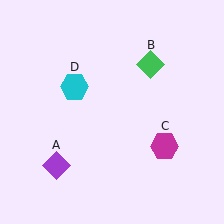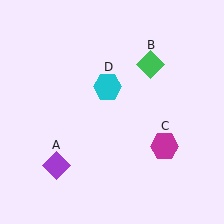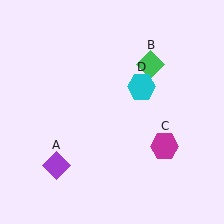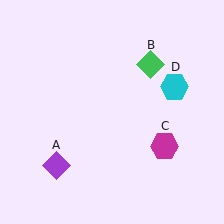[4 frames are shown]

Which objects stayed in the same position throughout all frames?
Purple diamond (object A) and green diamond (object B) and magenta hexagon (object C) remained stationary.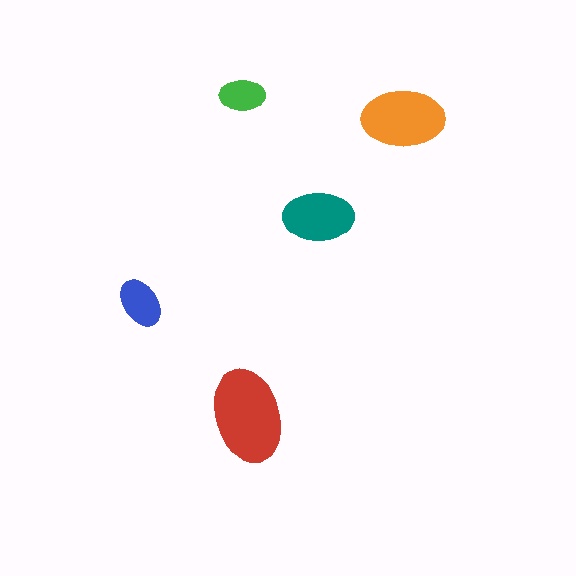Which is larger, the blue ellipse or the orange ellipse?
The orange one.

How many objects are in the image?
There are 5 objects in the image.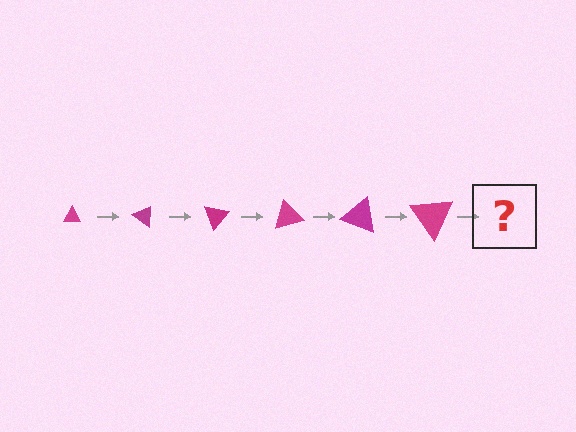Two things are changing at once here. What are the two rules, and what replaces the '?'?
The two rules are that the triangle grows larger each step and it rotates 35 degrees each step. The '?' should be a triangle, larger than the previous one and rotated 210 degrees from the start.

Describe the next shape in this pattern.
It should be a triangle, larger than the previous one and rotated 210 degrees from the start.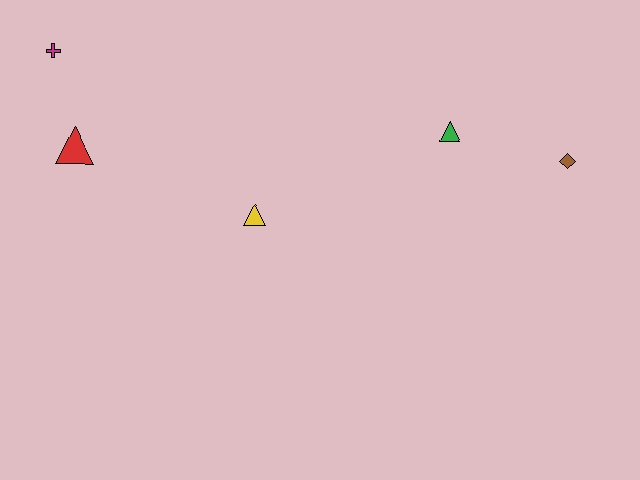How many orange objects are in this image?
There are no orange objects.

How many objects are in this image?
There are 5 objects.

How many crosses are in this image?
There is 1 cross.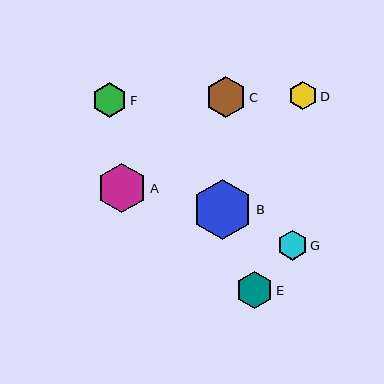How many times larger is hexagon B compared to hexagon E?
Hexagon B is approximately 1.6 times the size of hexagon E.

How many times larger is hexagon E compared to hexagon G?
Hexagon E is approximately 1.3 times the size of hexagon G.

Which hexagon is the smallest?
Hexagon D is the smallest with a size of approximately 28 pixels.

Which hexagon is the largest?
Hexagon B is the largest with a size of approximately 60 pixels.